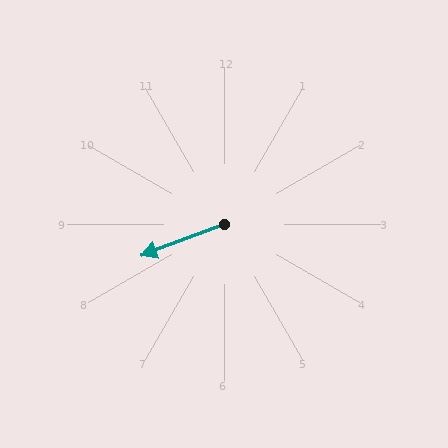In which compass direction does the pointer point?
West.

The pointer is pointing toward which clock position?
Roughly 8 o'clock.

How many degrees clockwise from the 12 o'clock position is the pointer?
Approximately 249 degrees.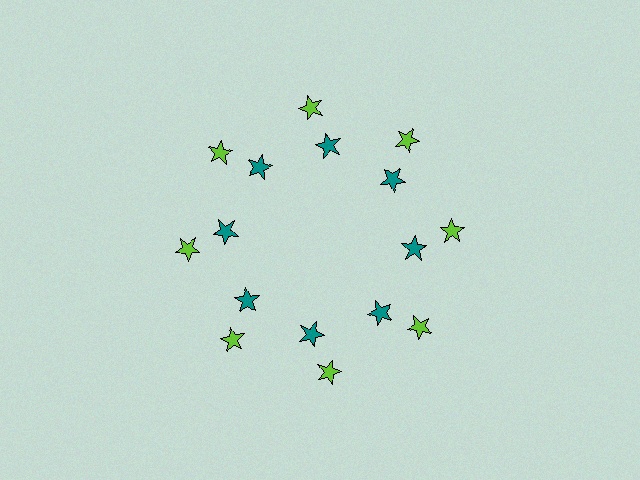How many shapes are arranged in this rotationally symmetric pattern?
There are 16 shapes, arranged in 8 groups of 2.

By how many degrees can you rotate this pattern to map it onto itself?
The pattern maps onto itself every 45 degrees of rotation.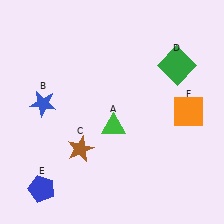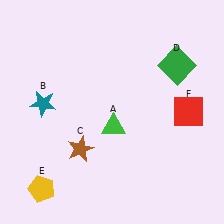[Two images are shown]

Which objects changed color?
B changed from blue to teal. E changed from blue to yellow. F changed from orange to red.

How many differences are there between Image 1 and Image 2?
There are 3 differences between the two images.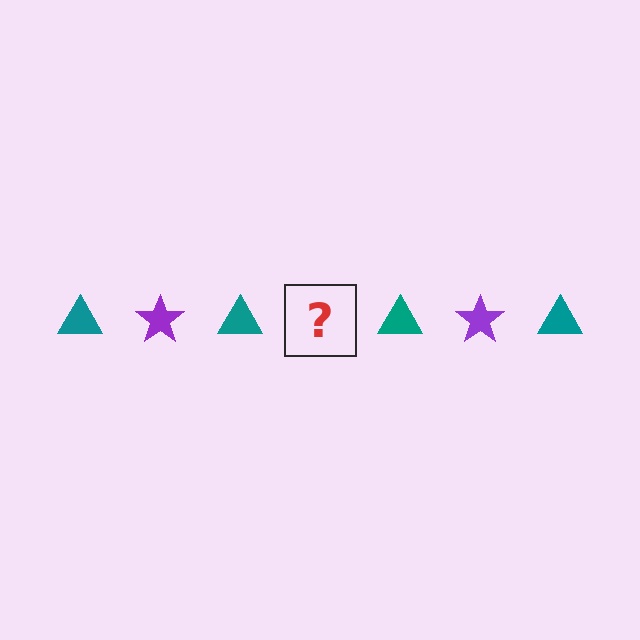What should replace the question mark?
The question mark should be replaced with a purple star.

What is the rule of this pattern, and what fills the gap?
The rule is that the pattern alternates between teal triangle and purple star. The gap should be filled with a purple star.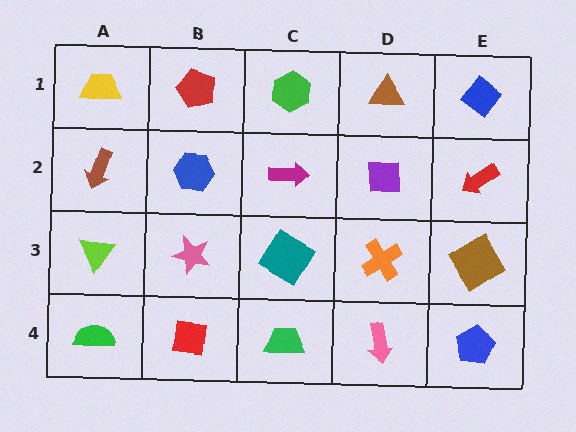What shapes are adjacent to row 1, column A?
A brown arrow (row 2, column A), a red pentagon (row 1, column B).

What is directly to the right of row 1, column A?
A red pentagon.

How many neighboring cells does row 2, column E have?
3.